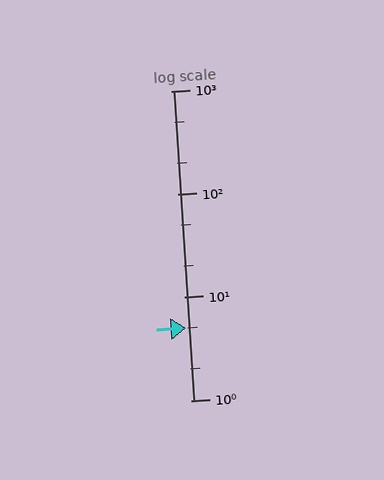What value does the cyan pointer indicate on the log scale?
The pointer indicates approximately 5.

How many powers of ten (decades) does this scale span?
The scale spans 3 decades, from 1 to 1000.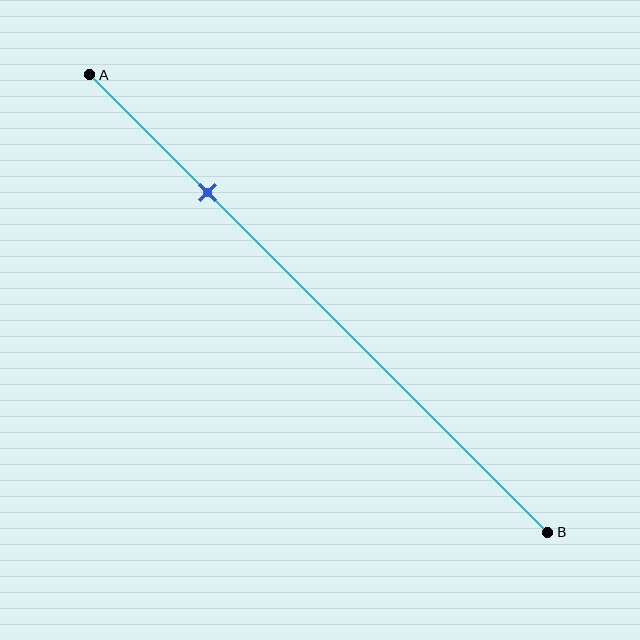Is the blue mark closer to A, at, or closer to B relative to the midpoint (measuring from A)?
The blue mark is closer to point A than the midpoint of segment AB.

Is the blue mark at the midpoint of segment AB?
No, the mark is at about 25% from A, not at the 50% midpoint.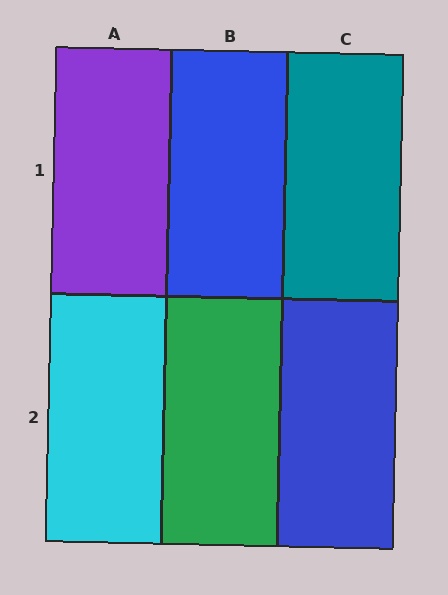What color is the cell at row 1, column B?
Blue.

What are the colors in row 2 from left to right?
Cyan, green, blue.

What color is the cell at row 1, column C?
Teal.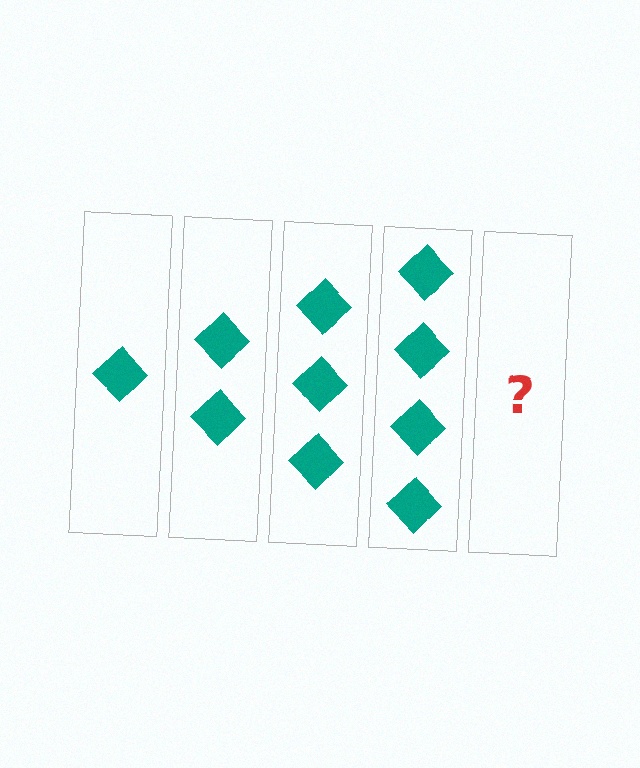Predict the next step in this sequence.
The next step is 5 diamonds.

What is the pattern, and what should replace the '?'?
The pattern is that each step adds one more diamond. The '?' should be 5 diamonds.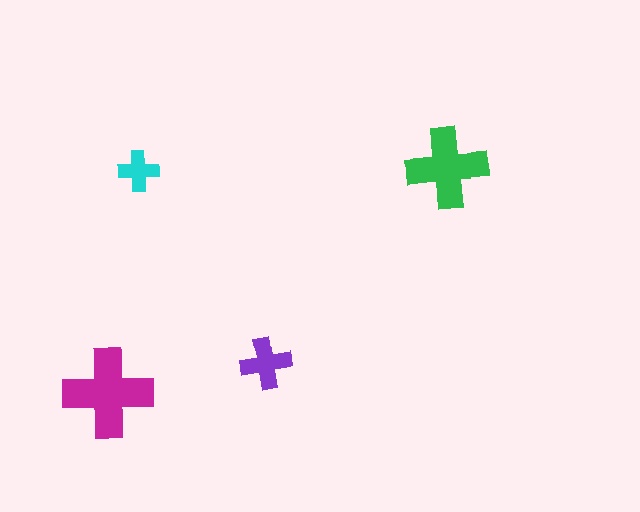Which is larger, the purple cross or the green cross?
The green one.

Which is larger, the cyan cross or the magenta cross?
The magenta one.